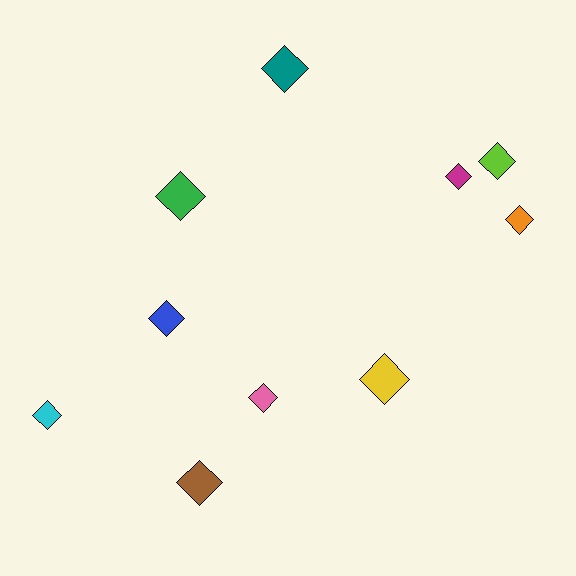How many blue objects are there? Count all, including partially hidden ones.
There is 1 blue object.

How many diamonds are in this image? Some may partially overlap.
There are 10 diamonds.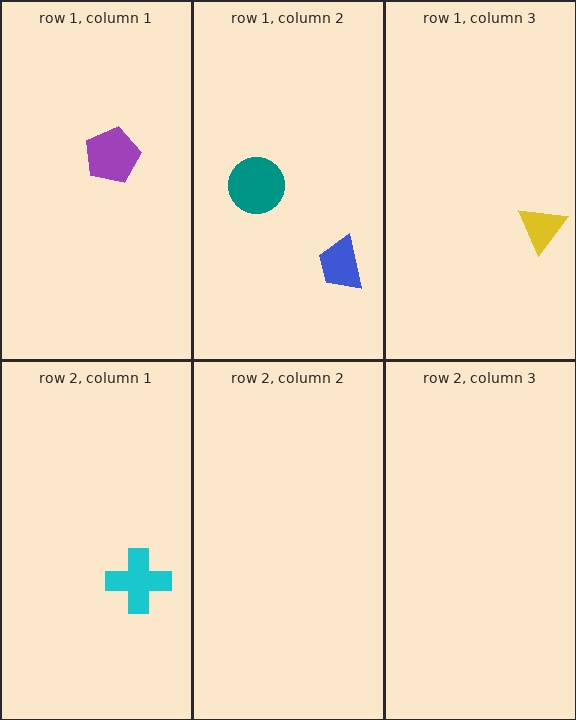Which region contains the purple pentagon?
The row 1, column 1 region.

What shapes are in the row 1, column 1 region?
The purple pentagon.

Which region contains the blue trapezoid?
The row 1, column 2 region.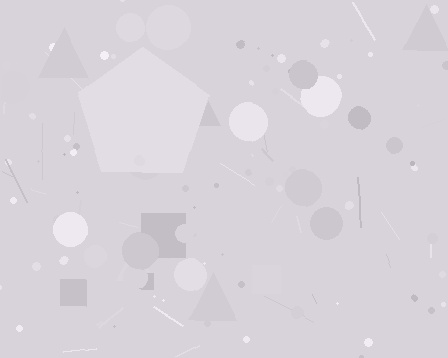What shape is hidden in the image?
A pentagon is hidden in the image.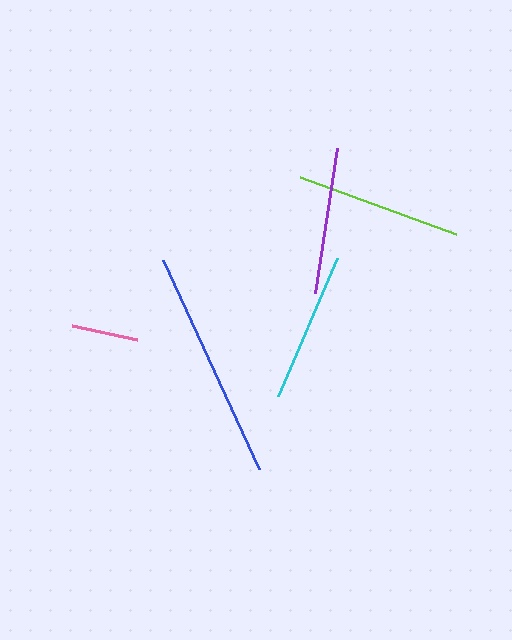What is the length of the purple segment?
The purple segment is approximately 147 pixels long.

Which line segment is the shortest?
The pink line is the shortest at approximately 67 pixels.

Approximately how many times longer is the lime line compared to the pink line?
The lime line is approximately 2.5 times the length of the pink line.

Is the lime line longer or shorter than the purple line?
The lime line is longer than the purple line.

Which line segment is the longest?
The blue line is the longest at approximately 230 pixels.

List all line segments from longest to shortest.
From longest to shortest: blue, lime, cyan, purple, pink.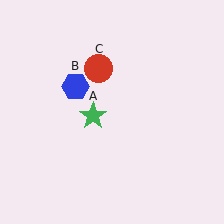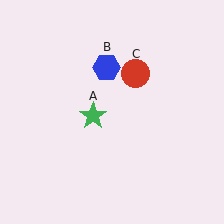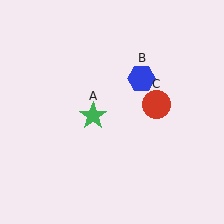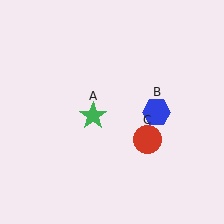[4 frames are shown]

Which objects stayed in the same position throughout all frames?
Green star (object A) remained stationary.